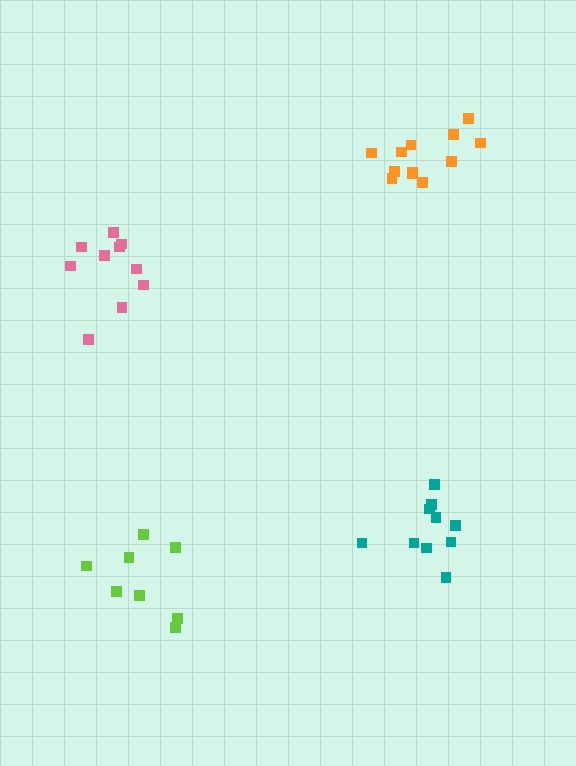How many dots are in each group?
Group 1: 8 dots, Group 2: 10 dots, Group 3: 12 dots, Group 4: 10 dots (40 total).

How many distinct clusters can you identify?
There are 4 distinct clusters.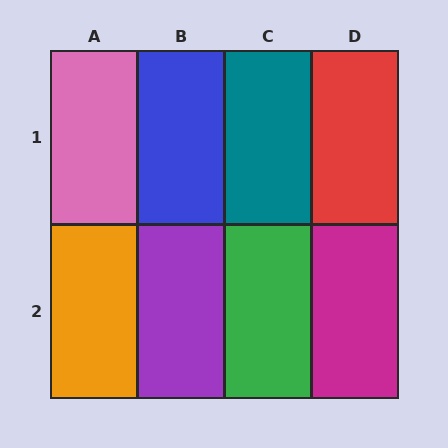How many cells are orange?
1 cell is orange.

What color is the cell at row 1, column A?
Pink.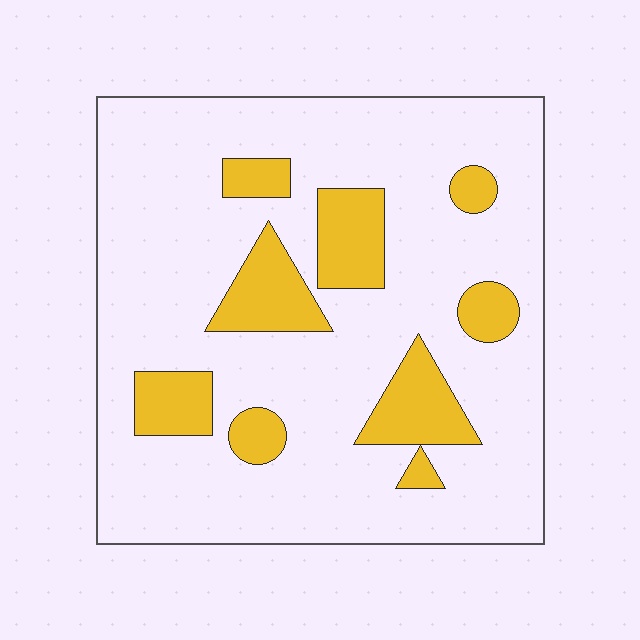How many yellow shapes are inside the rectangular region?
9.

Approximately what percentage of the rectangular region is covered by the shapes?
Approximately 20%.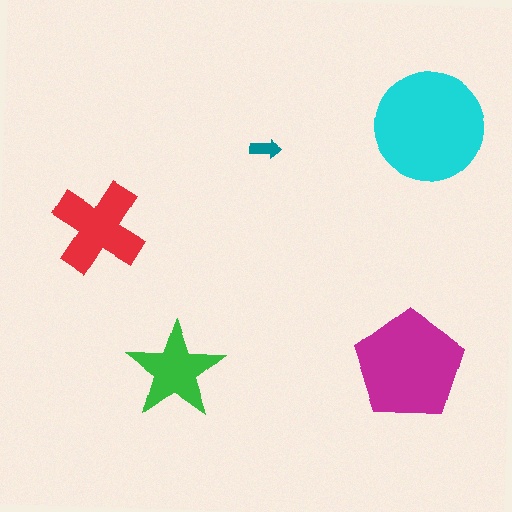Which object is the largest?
The cyan circle.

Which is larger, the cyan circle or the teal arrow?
The cyan circle.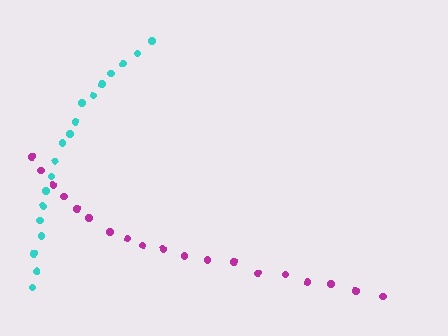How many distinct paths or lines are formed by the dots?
There are 2 distinct paths.